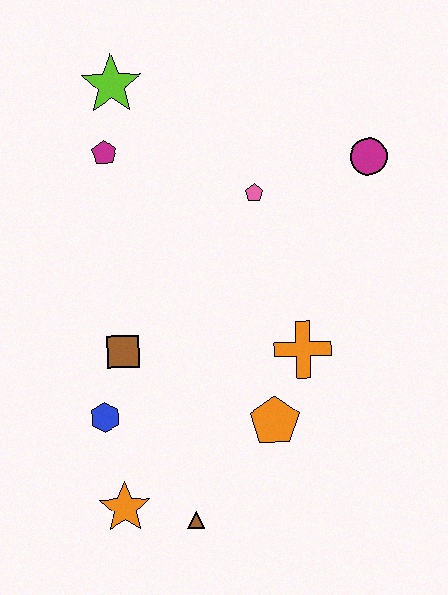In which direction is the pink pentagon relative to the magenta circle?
The pink pentagon is to the left of the magenta circle.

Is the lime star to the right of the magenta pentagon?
Yes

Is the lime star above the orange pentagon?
Yes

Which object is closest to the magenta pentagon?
The lime star is closest to the magenta pentagon.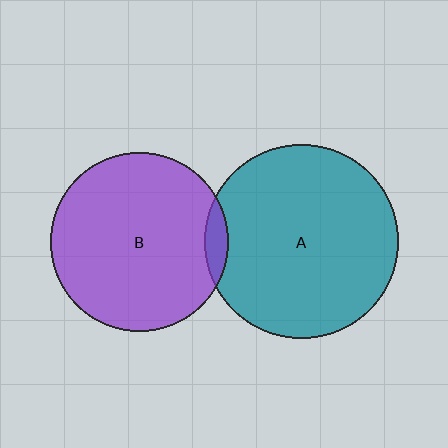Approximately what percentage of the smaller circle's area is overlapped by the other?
Approximately 5%.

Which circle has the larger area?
Circle A (teal).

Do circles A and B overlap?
Yes.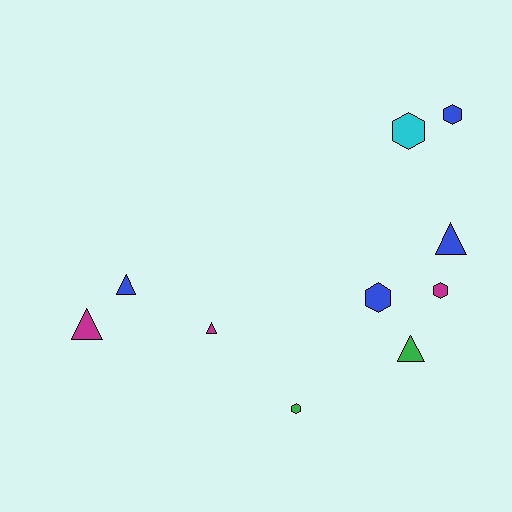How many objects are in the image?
There are 10 objects.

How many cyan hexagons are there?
There is 1 cyan hexagon.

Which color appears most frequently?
Blue, with 4 objects.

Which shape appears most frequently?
Triangle, with 5 objects.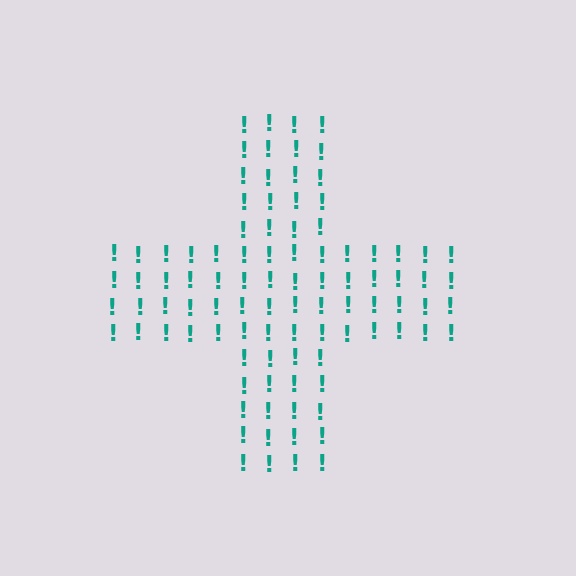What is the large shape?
The large shape is a cross.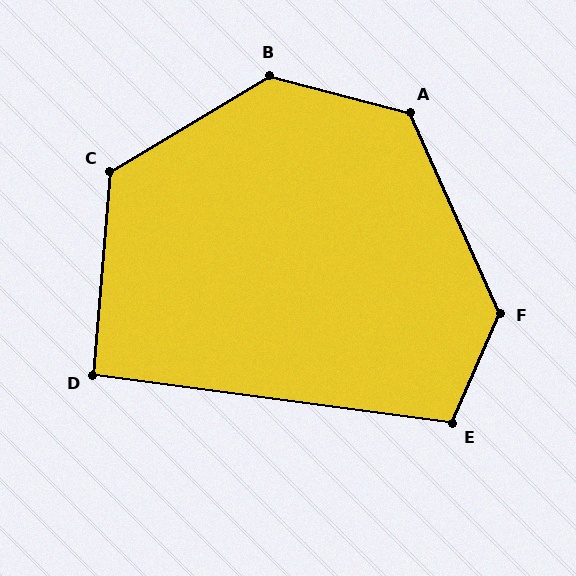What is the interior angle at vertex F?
Approximately 133 degrees (obtuse).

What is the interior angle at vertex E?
Approximately 105 degrees (obtuse).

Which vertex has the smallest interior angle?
D, at approximately 93 degrees.